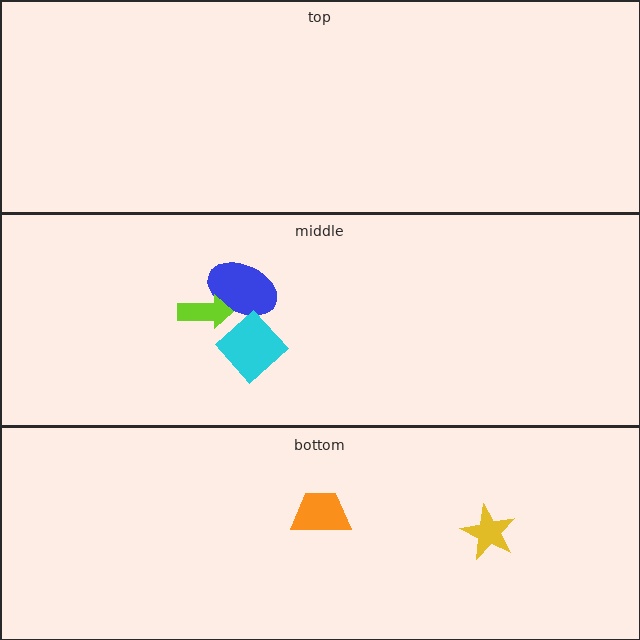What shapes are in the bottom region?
The orange trapezoid, the yellow star.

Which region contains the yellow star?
The bottom region.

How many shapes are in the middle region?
3.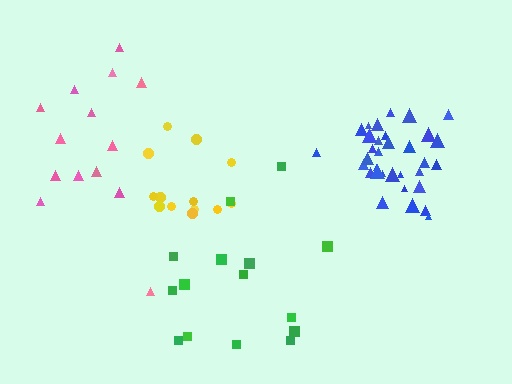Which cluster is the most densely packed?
Blue.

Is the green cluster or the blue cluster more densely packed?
Blue.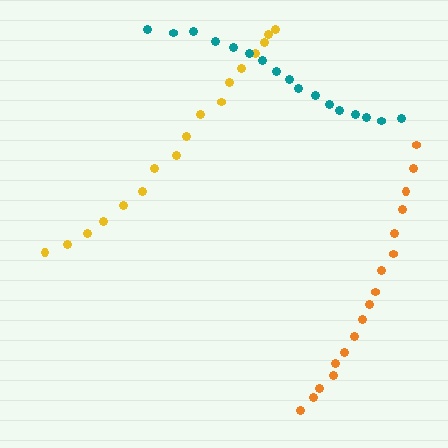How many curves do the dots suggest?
There are 3 distinct paths.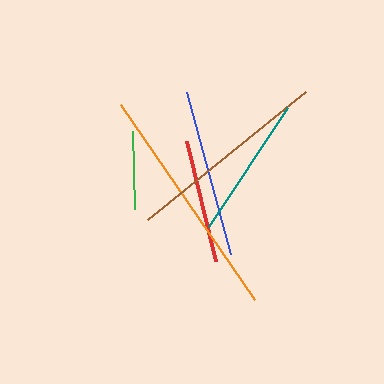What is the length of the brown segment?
The brown segment is approximately 203 pixels long.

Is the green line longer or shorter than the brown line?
The brown line is longer than the green line.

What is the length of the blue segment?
The blue segment is approximately 167 pixels long.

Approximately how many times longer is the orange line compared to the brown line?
The orange line is approximately 1.2 times the length of the brown line.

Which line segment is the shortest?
The green line is the shortest at approximately 78 pixels.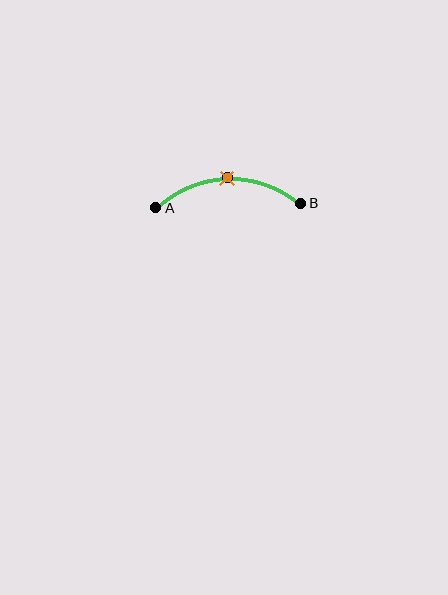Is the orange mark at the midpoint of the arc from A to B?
Yes. The orange mark lies on the arc at equal arc-length from both A and B — it is the arc midpoint.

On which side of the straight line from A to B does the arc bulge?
The arc bulges above the straight line connecting A and B.